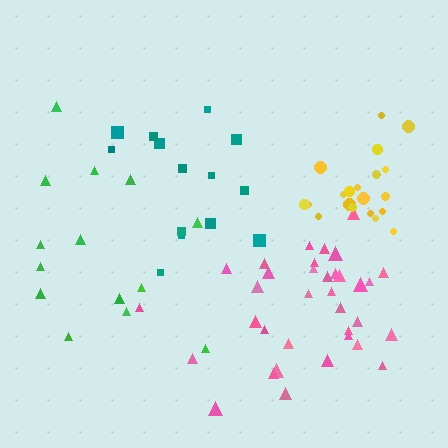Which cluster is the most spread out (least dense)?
Green.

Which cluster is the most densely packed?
Pink.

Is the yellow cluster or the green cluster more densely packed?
Yellow.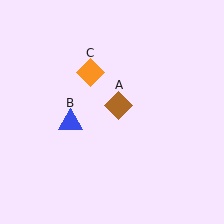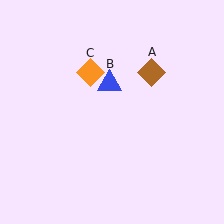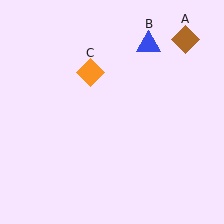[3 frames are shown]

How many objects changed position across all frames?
2 objects changed position: brown diamond (object A), blue triangle (object B).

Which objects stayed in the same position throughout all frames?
Orange diamond (object C) remained stationary.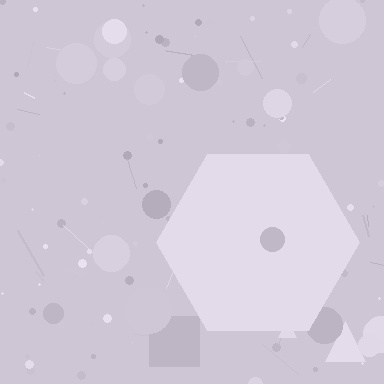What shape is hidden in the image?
A hexagon is hidden in the image.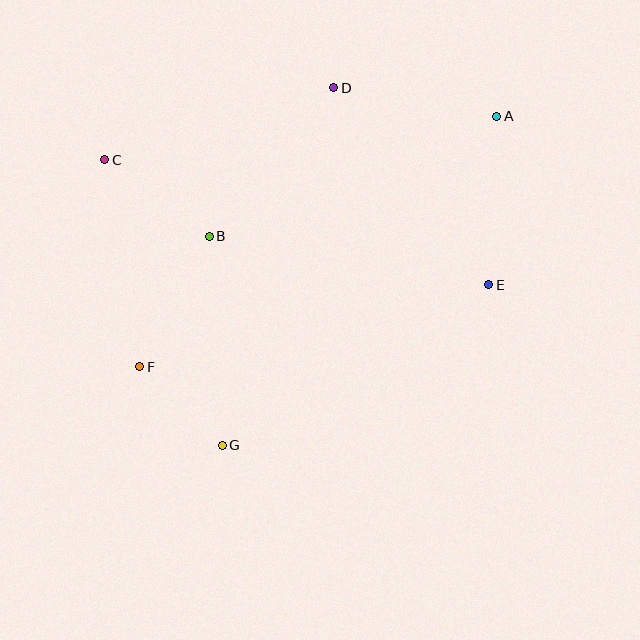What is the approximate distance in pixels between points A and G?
The distance between A and G is approximately 429 pixels.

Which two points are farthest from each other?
Points A and F are farthest from each other.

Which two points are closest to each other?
Points F and G are closest to each other.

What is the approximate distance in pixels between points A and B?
The distance between A and B is approximately 312 pixels.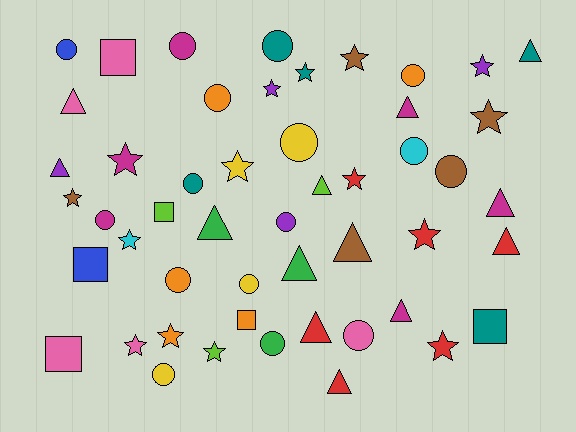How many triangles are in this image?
There are 13 triangles.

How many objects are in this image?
There are 50 objects.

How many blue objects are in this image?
There are 2 blue objects.